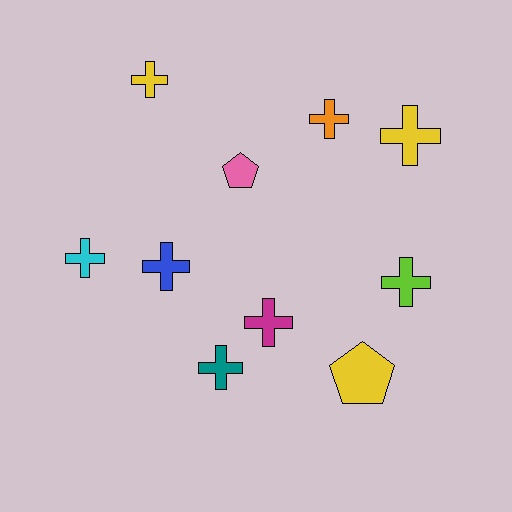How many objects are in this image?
There are 10 objects.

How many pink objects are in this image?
There is 1 pink object.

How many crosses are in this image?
There are 8 crosses.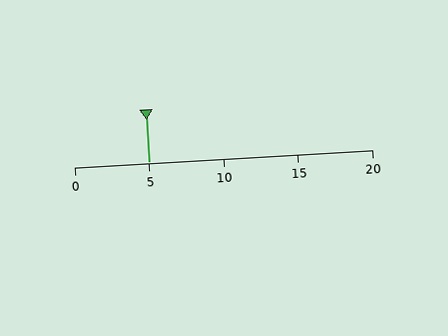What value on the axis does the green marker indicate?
The marker indicates approximately 5.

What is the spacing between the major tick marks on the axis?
The major ticks are spaced 5 apart.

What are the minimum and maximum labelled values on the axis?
The axis runs from 0 to 20.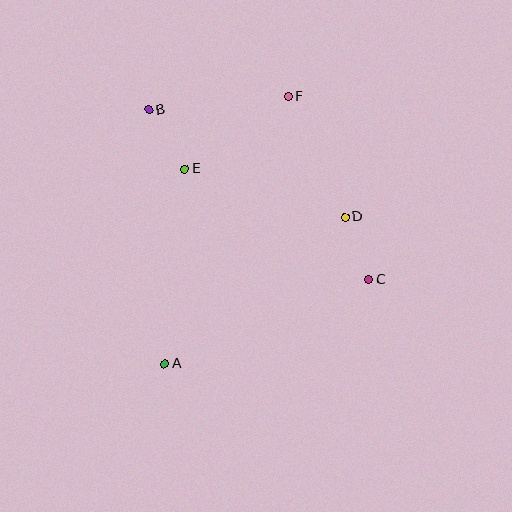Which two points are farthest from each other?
Points A and F are farthest from each other.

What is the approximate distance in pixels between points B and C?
The distance between B and C is approximately 278 pixels.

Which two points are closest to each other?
Points C and D are closest to each other.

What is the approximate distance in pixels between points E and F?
The distance between E and F is approximately 126 pixels.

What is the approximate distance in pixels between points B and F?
The distance between B and F is approximately 140 pixels.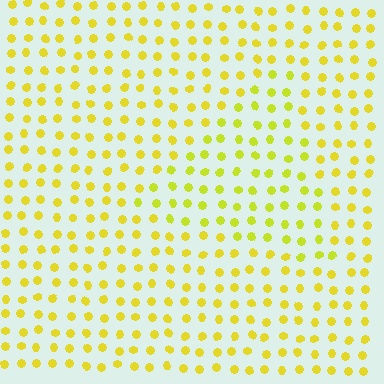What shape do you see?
I see a triangle.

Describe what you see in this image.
The image is filled with small yellow elements in a uniform arrangement. A triangle-shaped region is visible where the elements are tinted to a slightly different hue, forming a subtle color boundary.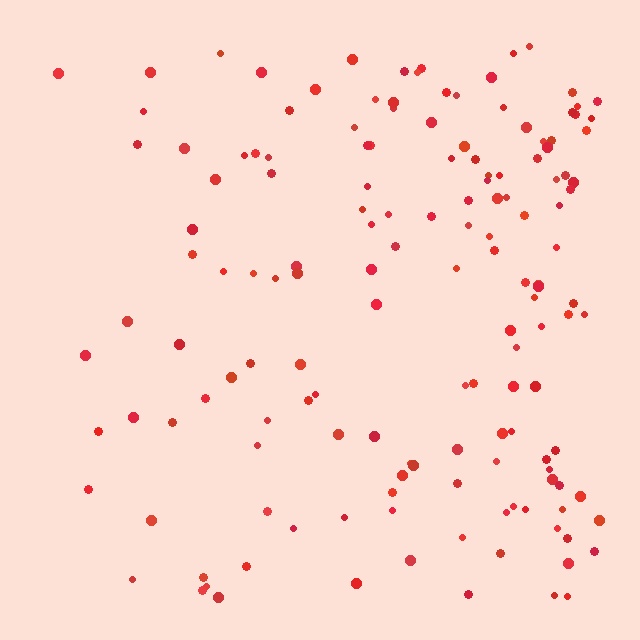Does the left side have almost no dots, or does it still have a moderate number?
Still a moderate number, just noticeably fewer than the right.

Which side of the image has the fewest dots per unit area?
The left.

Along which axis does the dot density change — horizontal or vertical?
Horizontal.